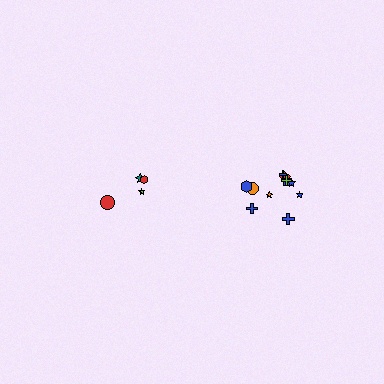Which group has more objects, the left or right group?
The right group.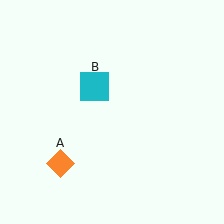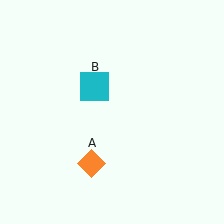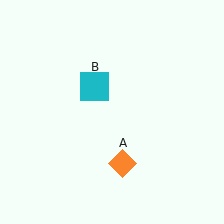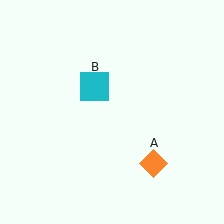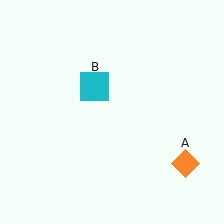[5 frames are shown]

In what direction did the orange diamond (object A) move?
The orange diamond (object A) moved right.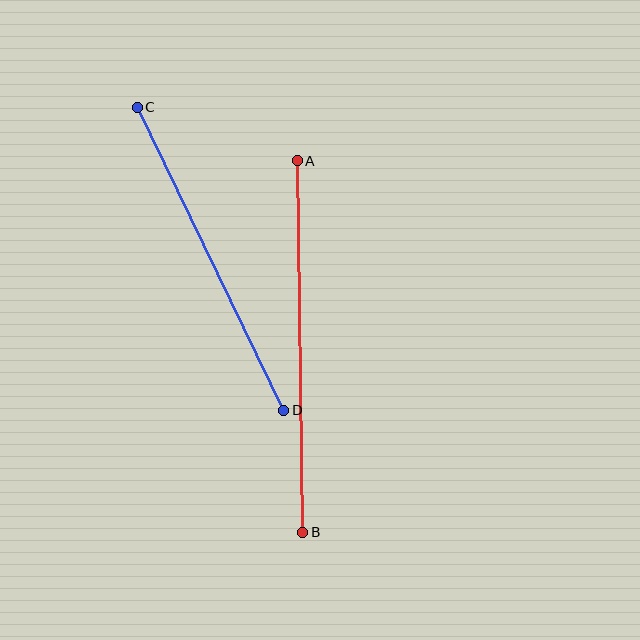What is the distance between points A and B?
The distance is approximately 372 pixels.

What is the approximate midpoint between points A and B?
The midpoint is at approximately (300, 347) pixels.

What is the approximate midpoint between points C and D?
The midpoint is at approximately (210, 259) pixels.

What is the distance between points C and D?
The distance is approximately 336 pixels.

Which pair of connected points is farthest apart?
Points A and B are farthest apart.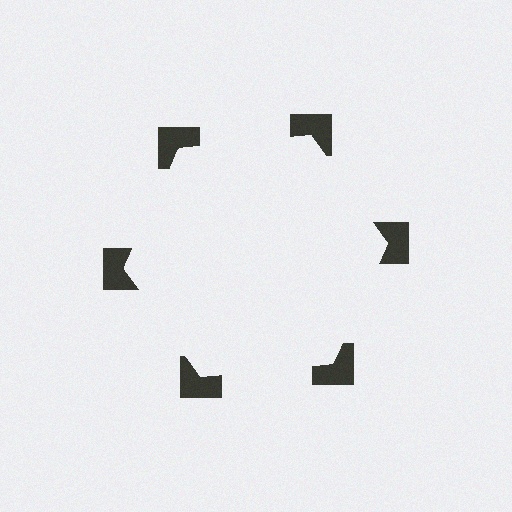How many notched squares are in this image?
There are 6 — one at each vertex of the illusory hexagon.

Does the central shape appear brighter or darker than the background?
It typically appears slightly brighter than the background, even though no actual brightness change is drawn.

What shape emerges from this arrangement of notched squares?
An illusory hexagon — its edges are inferred from the aligned wedge cuts in the notched squares, not physically drawn.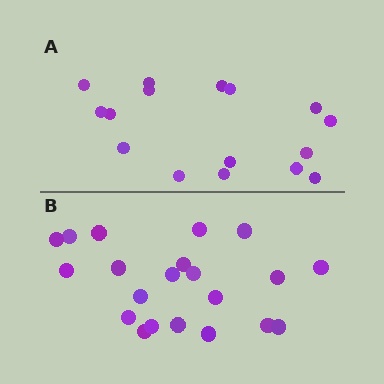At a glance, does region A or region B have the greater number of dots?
Region B (the bottom region) has more dots.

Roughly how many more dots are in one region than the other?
Region B has about 5 more dots than region A.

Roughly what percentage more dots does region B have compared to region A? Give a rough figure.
About 30% more.